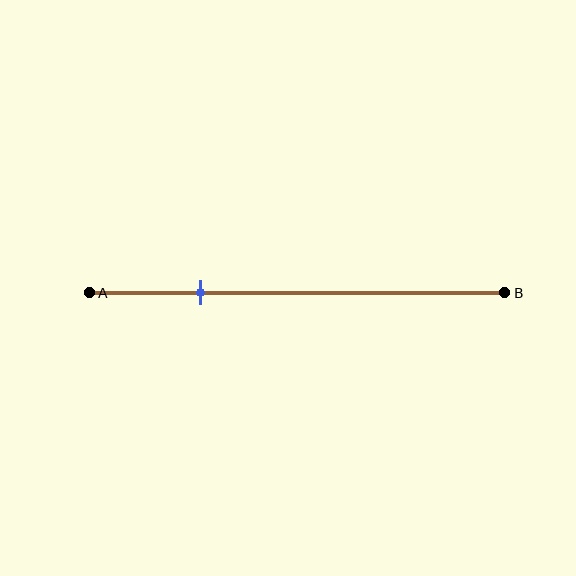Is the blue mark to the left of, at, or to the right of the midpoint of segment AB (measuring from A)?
The blue mark is to the left of the midpoint of segment AB.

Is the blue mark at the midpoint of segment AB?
No, the mark is at about 25% from A, not at the 50% midpoint.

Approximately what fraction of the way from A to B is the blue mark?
The blue mark is approximately 25% of the way from A to B.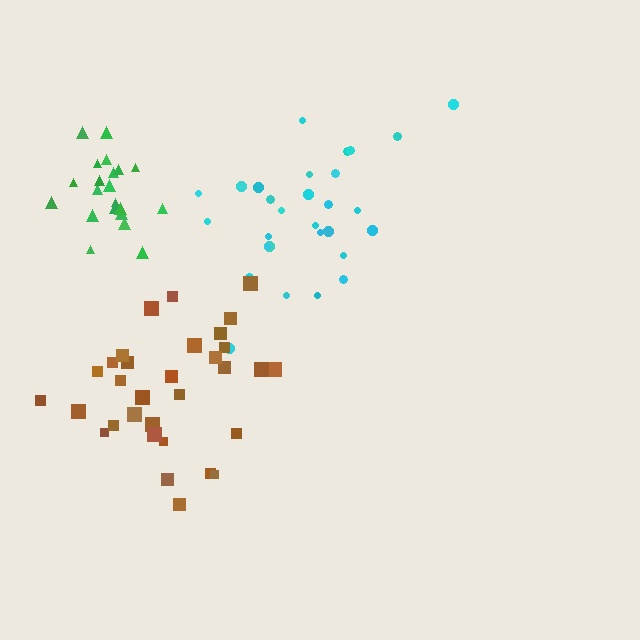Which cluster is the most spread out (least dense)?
Cyan.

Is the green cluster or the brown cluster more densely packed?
Green.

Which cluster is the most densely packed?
Green.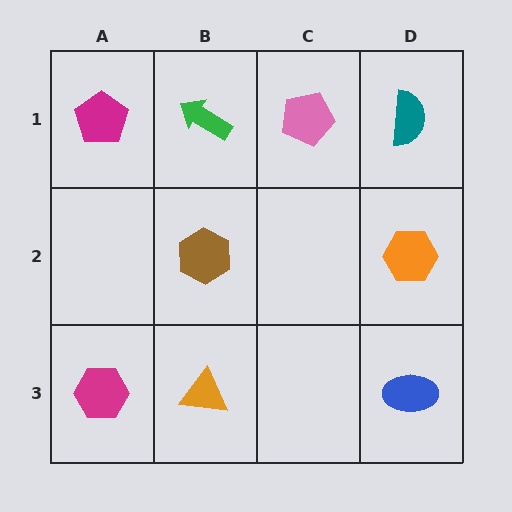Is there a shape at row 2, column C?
No, that cell is empty.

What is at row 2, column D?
An orange hexagon.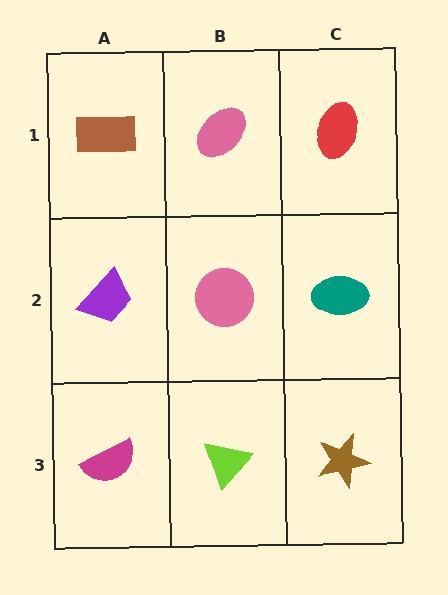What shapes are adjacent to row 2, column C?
A red ellipse (row 1, column C), a brown star (row 3, column C), a pink circle (row 2, column B).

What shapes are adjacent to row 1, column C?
A teal ellipse (row 2, column C), a pink ellipse (row 1, column B).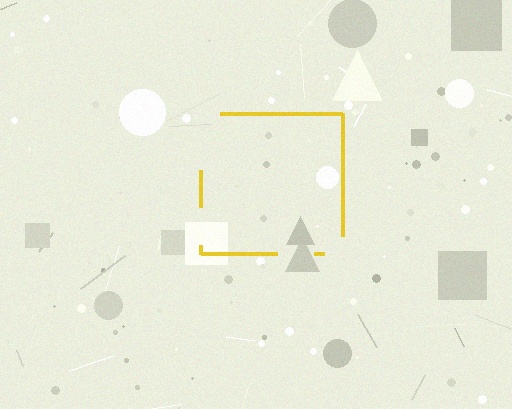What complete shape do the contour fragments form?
The contour fragments form a square.